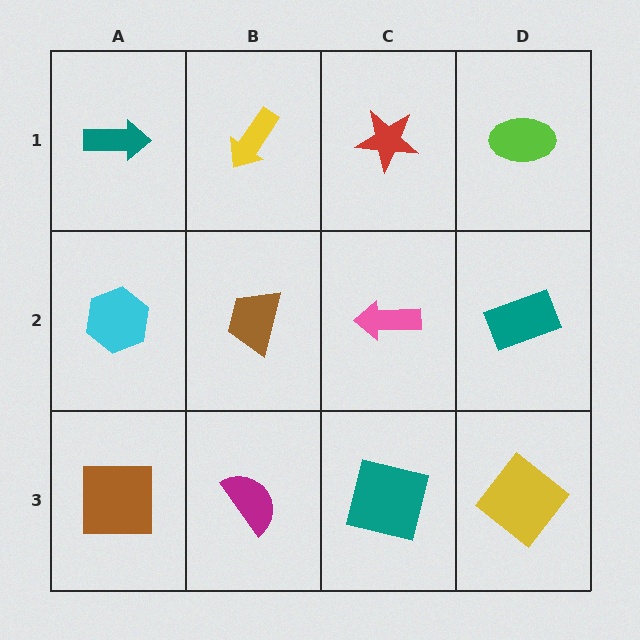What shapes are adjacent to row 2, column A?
A teal arrow (row 1, column A), a brown square (row 3, column A), a brown trapezoid (row 2, column B).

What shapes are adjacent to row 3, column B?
A brown trapezoid (row 2, column B), a brown square (row 3, column A), a teal square (row 3, column C).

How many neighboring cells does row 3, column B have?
3.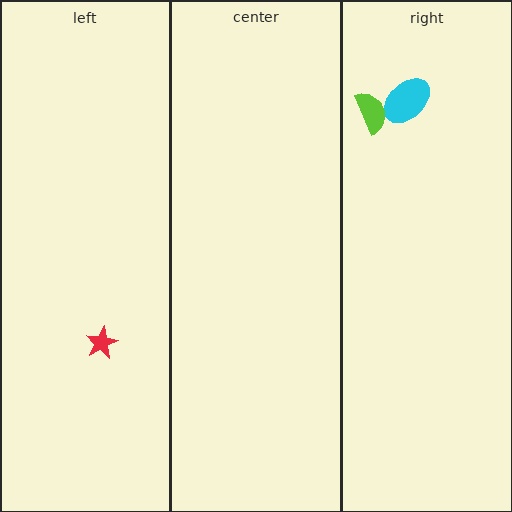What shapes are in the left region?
The red star.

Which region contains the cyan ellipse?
The right region.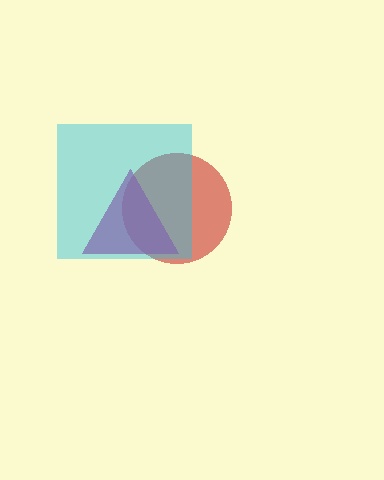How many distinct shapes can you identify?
There are 3 distinct shapes: a red circle, a magenta triangle, a cyan square.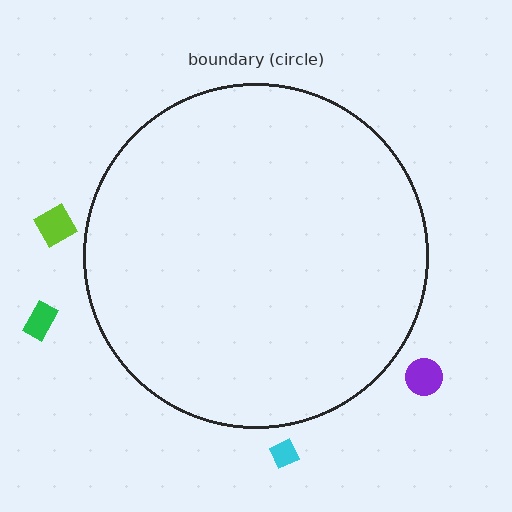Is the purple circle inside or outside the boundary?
Outside.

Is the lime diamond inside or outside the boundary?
Outside.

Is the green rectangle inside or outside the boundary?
Outside.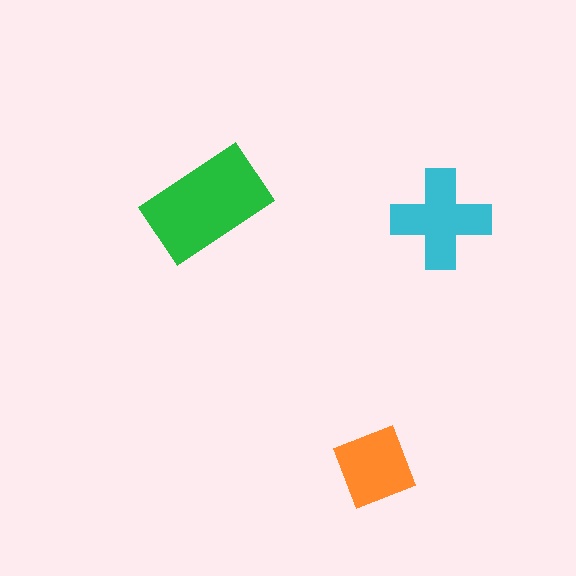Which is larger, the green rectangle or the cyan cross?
The green rectangle.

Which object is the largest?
The green rectangle.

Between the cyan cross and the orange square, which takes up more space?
The cyan cross.